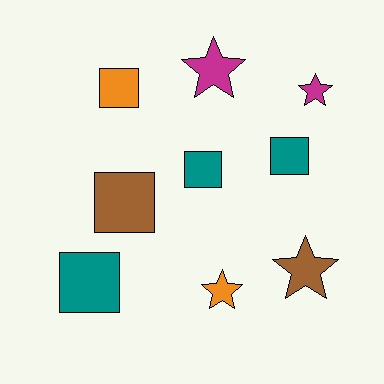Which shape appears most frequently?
Square, with 5 objects.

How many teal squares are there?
There are 3 teal squares.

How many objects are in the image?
There are 9 objects.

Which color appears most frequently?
Teal, with 3 objects.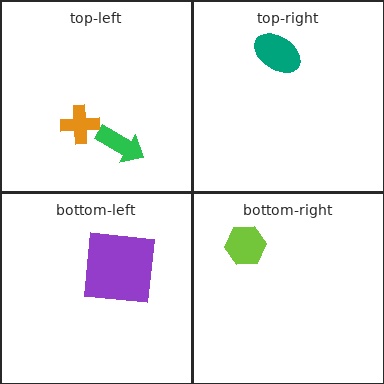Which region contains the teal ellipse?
The top-right region.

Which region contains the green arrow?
The top-left region.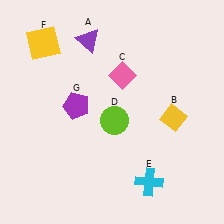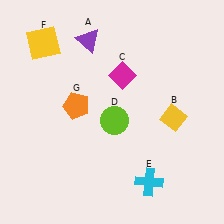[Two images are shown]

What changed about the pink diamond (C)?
In Image 1, C is pink. In Image 2, it changed to magenta.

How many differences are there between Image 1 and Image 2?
There are 2 differences between the two images.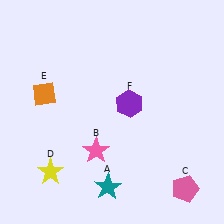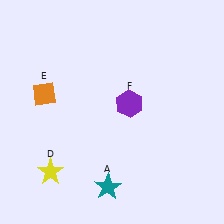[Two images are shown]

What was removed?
The pink star (B), the pink pentagon (C) were removed in Image 2.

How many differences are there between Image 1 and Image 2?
There are 2 differences between the two images.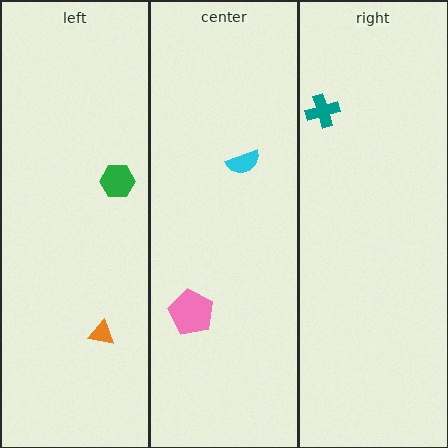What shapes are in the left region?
The green hexagon, the orange triangle.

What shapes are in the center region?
The cyan semicircle, the pink pentagon.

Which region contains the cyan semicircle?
The center region.